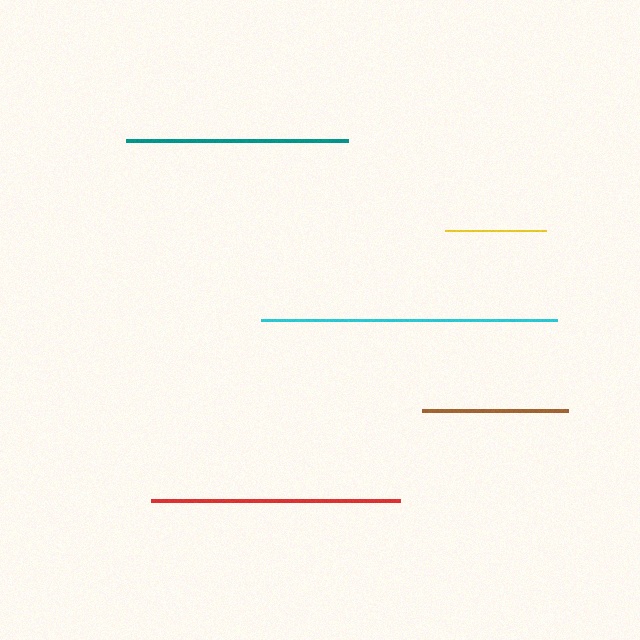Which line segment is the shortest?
The yellow line is the shortest at approximately 102 pixels.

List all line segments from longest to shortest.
From longest to shortest: cyan, red, teal, brown, yellow.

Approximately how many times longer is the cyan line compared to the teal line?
The cyan line is approximately 1.3 times the length of the teal line.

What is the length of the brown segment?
The brown segment is approximately 145 pixels long.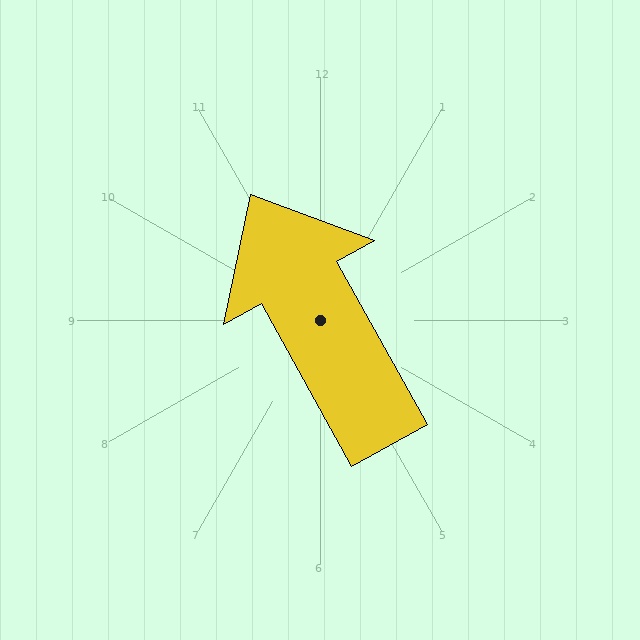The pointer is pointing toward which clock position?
Roughly 11 o'clock.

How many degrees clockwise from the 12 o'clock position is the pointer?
Approximately 331 degrees.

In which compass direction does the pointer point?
Northwest.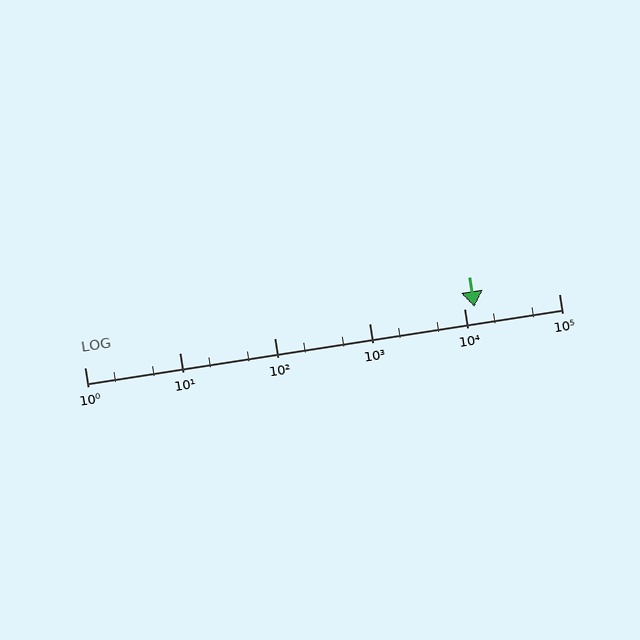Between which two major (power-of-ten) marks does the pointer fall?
The pointer is between 10000 and 100000.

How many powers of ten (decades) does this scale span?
The scale spans 5 decades, from 1 to 100000.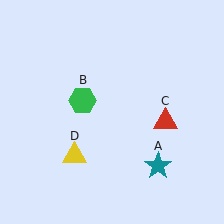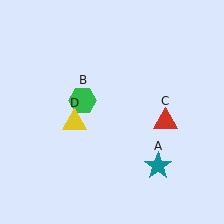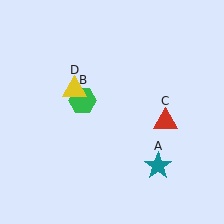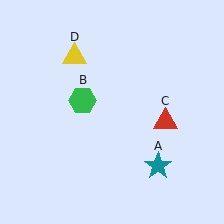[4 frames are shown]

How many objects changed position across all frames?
1 object changed position: yellow triangle (object D).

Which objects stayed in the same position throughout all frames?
Teal star (object A) and green hexagon (object B) and red triangle (object C) remained stationary.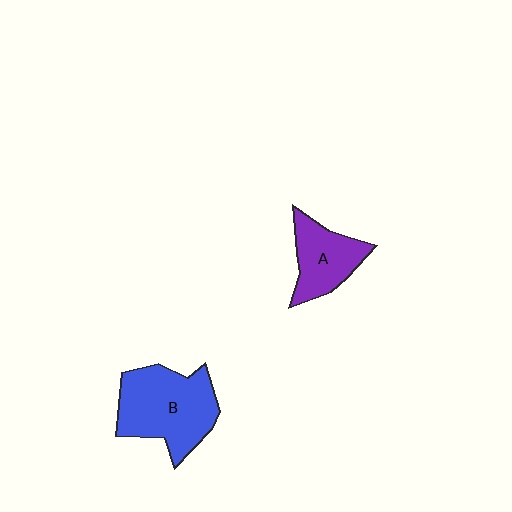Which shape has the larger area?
Shape B (blue).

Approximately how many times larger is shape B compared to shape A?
Approximately 1.7 times.